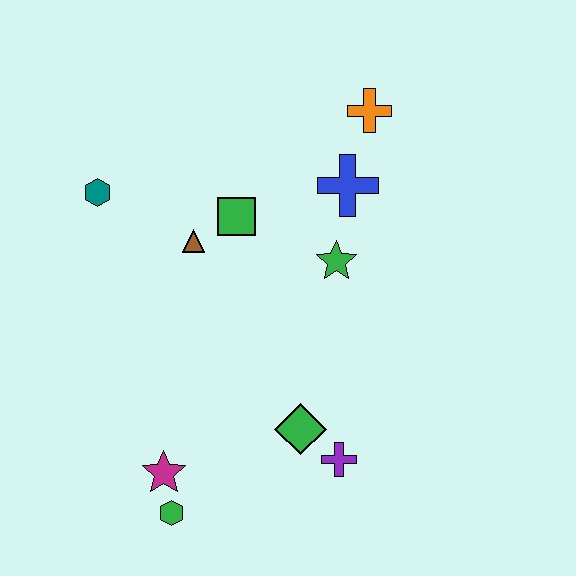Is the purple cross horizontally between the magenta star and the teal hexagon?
No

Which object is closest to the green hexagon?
The magenta star is closest to the green hexagon.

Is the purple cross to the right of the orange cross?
No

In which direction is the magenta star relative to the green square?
The magenta star is below the green square.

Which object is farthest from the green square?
The green hexagon is farthest from the green square.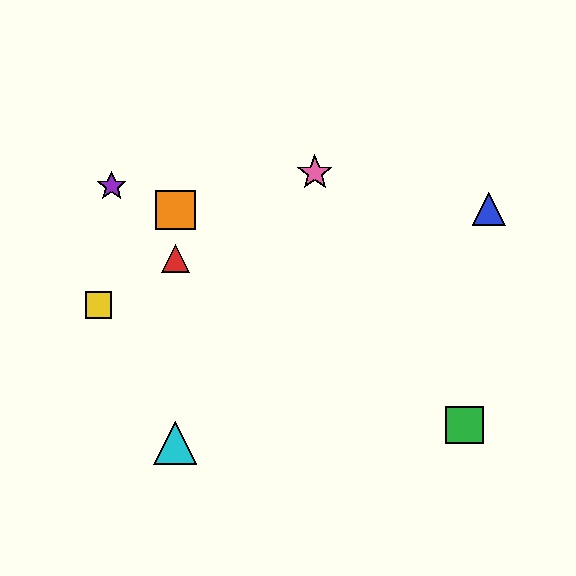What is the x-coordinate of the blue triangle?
The blue triangle is at x≈489.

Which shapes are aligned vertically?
The red triangle, the orange square, the cyan triangle are aligned vertically.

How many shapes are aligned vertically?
3 shapes (the red triangle, the orange square, the cyan triangle) are aligned vertically.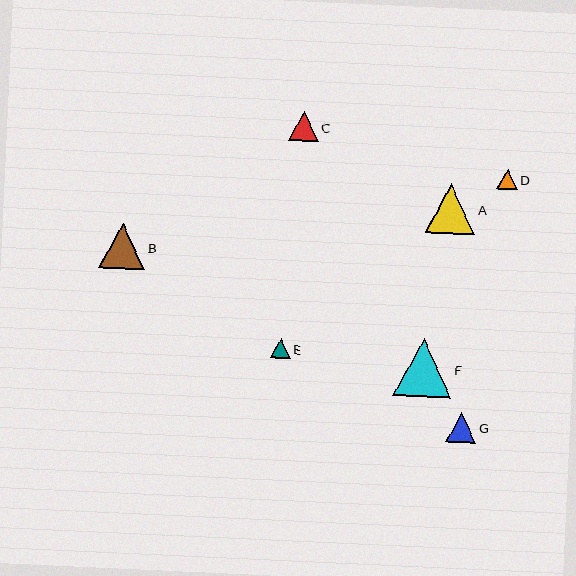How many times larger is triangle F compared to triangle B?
Triangle F is approximately 1.3 times the size of triangle B.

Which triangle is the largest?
Triangle F is the largest with a size of approximately 58 pixels.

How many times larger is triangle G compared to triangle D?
Triangle G is approximately 1.5 times the size of triangle D.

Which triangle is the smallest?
Triangle E is the smallest with a size of approximately 20 pixels.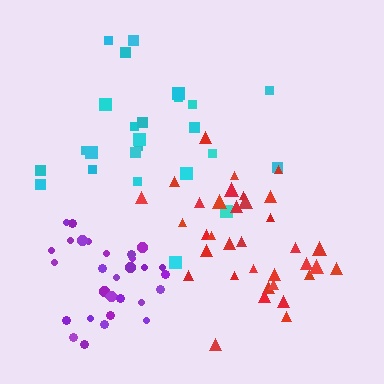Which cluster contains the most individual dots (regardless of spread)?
Red (35).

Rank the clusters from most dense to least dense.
purple, red, cyan.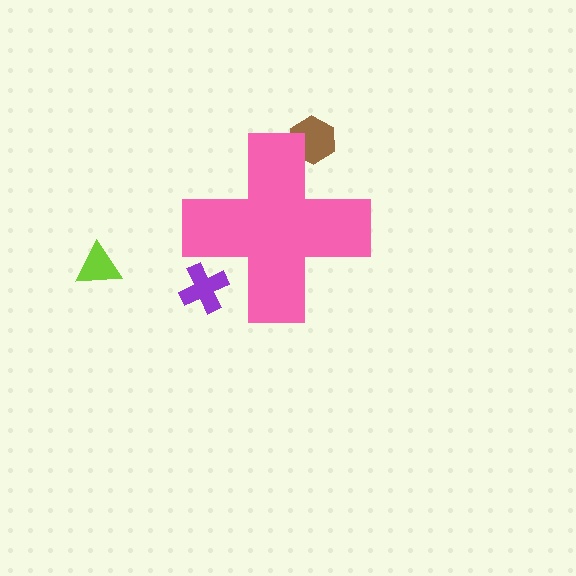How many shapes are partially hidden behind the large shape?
2 shapes are partially hidden.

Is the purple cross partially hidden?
Yes, the purple cross is partially hidden behind the pink cross.